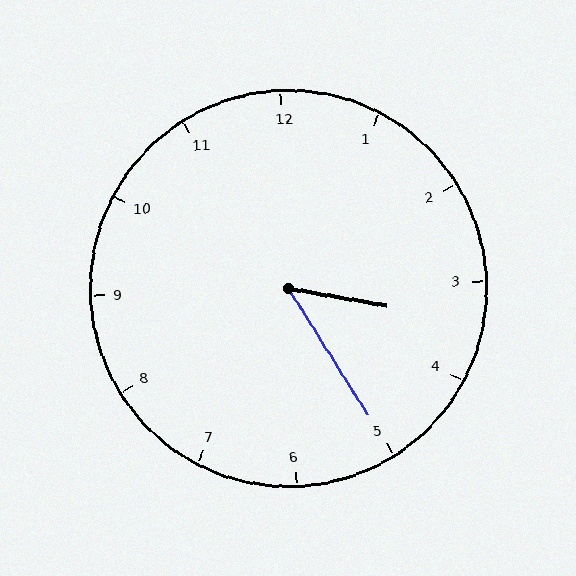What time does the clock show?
3:25.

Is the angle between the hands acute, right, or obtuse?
It is acute.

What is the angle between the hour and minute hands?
Approximately 48 degrees.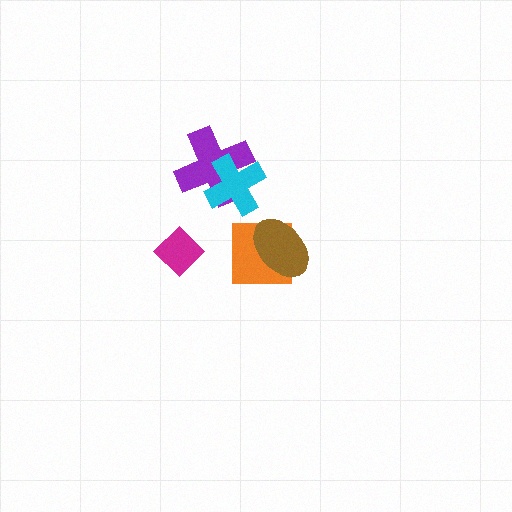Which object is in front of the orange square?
The brown ellipse is in front of the orange square.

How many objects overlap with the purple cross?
1 object overlaps with the purple cross.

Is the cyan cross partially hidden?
No, no other shape covers it.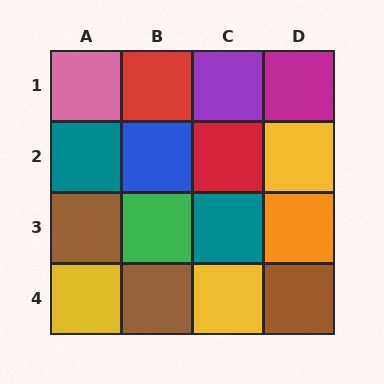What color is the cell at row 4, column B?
Brown.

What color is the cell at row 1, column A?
Pink.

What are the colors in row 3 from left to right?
Brown, green, teal, orange.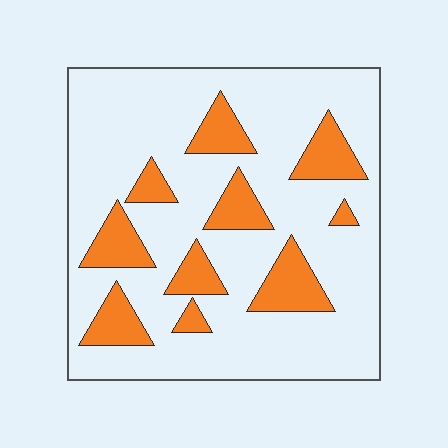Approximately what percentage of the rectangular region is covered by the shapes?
Approximately 20%.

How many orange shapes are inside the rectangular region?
10.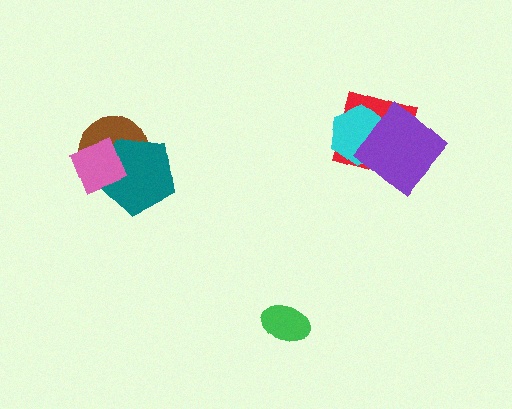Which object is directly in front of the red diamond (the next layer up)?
The cyan hexagon is directly in front of the red diamond.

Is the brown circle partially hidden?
Yes, it is partially covered by another shape.